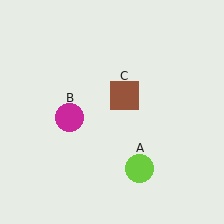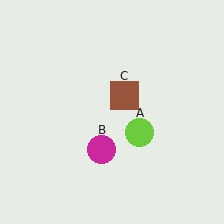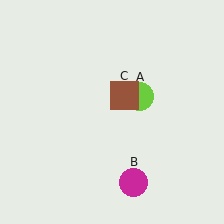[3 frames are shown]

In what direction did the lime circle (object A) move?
The lime circle (object A) moved up.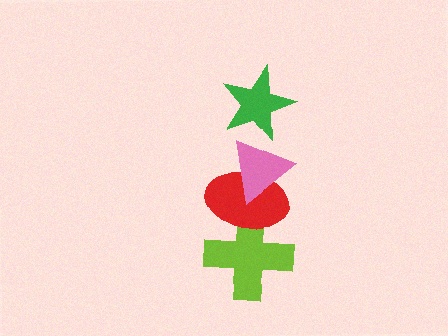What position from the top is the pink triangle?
The pink triangle is 2nd from the top.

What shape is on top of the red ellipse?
The pink triangle is on top of the red ellipse.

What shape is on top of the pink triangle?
The green star is on top of the pink triangle.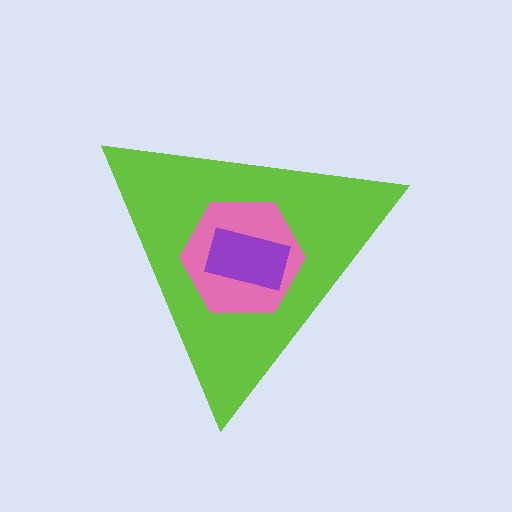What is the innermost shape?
The purple rectangle.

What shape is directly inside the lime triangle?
The pink hexagon.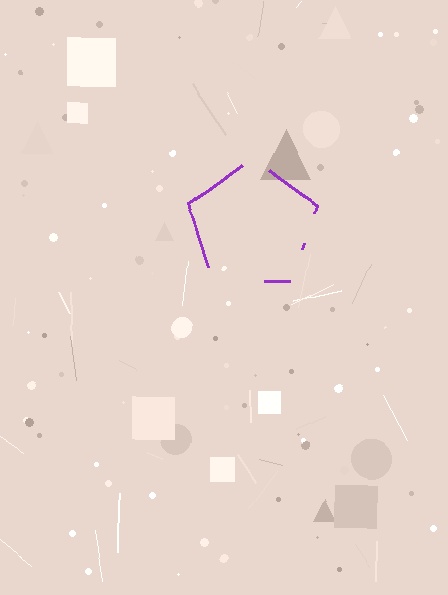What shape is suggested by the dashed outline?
The dashed outline suggests a pentagon.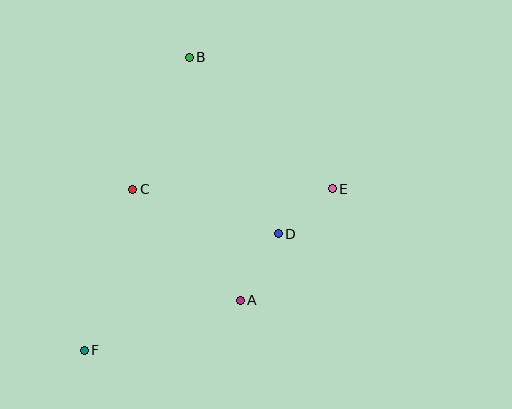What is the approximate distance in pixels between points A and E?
The distance between A and E is approximately 145 pixels.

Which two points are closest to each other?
Points D and E are closest to each other.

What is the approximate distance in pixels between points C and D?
The distance between C and D is approximately 153 pixels.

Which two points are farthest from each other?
Points B and F are farthest from each other.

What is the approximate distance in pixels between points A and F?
The distance between A and F is approximately 164 pixels.